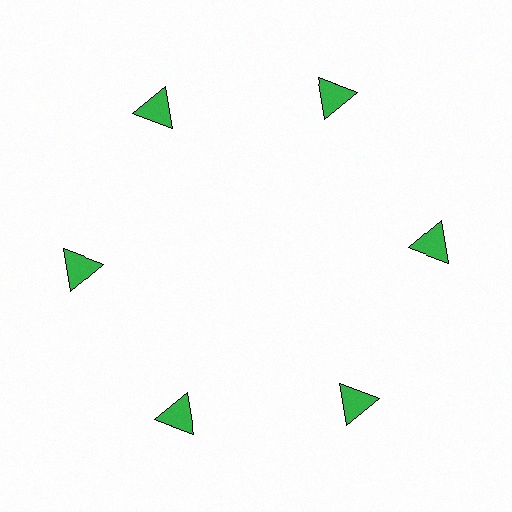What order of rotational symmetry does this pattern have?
This pattern has 6-fold rotational symmetry.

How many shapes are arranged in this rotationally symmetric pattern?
There are 6 shapes, arranged in 6 groups of 1.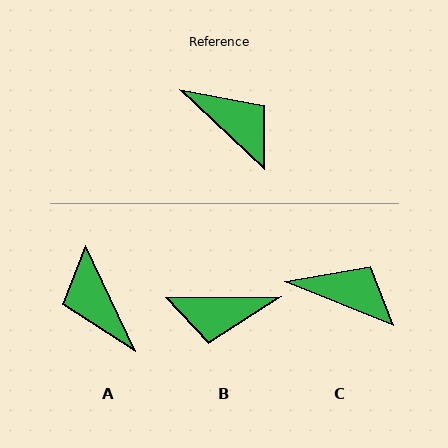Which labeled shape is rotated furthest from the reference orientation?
A, about 158 degrees away.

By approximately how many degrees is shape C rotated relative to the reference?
Approximately 21 degrees counter-clockwise.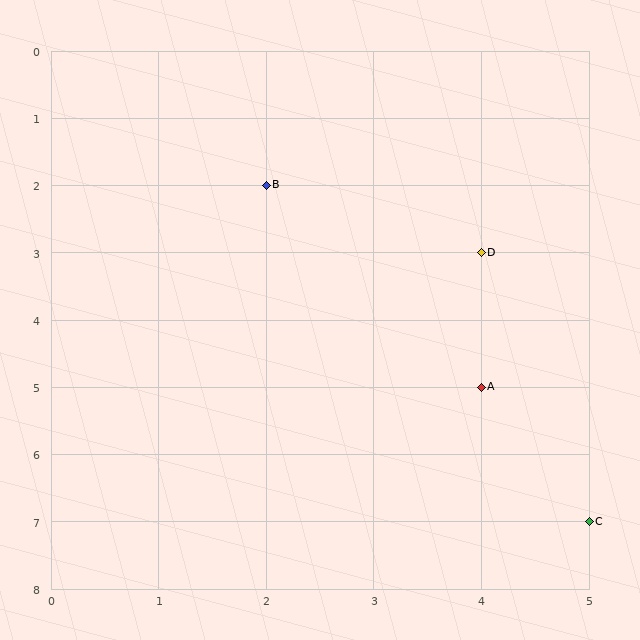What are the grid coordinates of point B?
Point B is at grid coordinates (2, 2).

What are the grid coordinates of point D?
Point D is at grid coordinates (4, 3).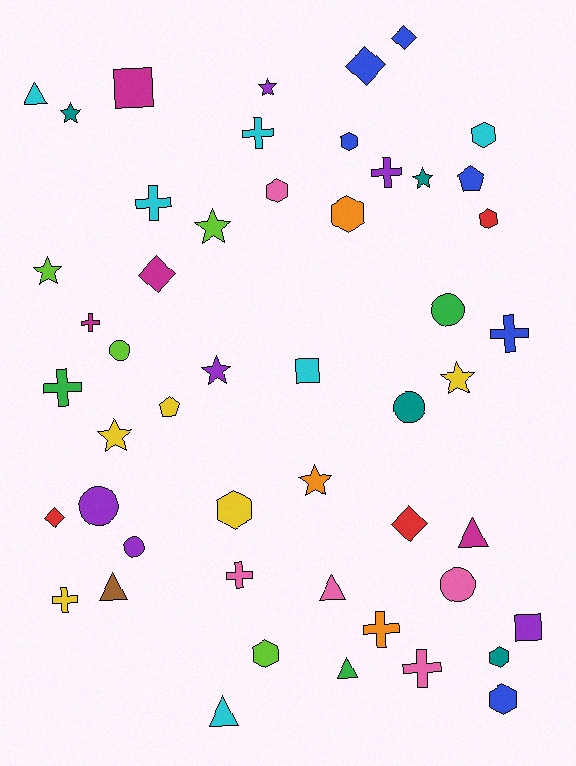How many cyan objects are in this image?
There are 6 cyan objects.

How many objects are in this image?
There are 50 objects.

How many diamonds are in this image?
There are 5 diamonds.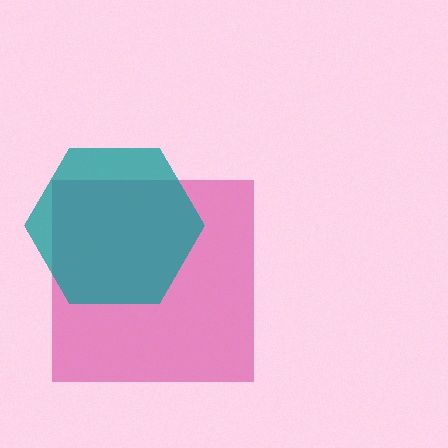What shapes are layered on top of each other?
The layered shapes are: a magenta square, a teal hexagon.